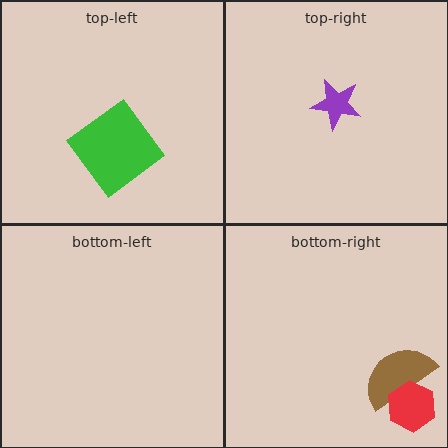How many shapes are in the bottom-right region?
2.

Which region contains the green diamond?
The top-left region.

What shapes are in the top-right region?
The purple star.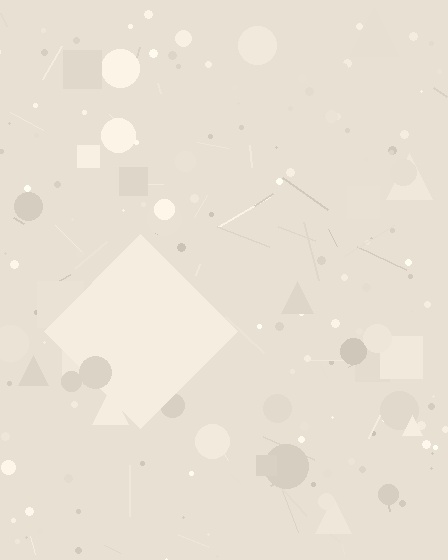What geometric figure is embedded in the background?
A diamond is embedded in the background.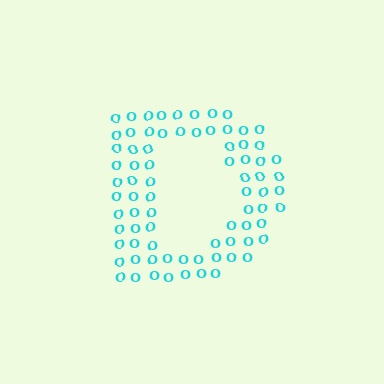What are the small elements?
The small elements are letter O's.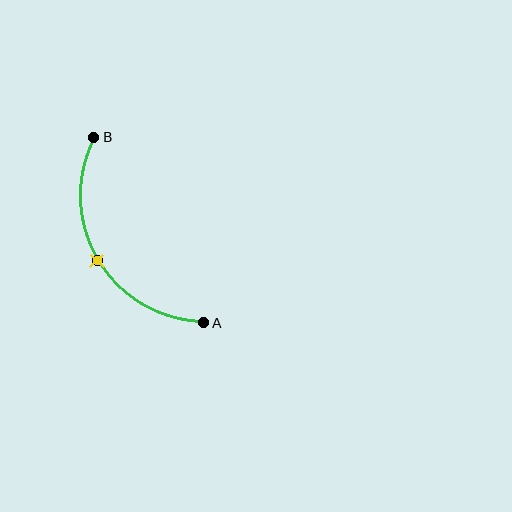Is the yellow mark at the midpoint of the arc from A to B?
Yes. The yellow mark lies on the arc at equal arc-length from both A and B — it is the arc midpoint.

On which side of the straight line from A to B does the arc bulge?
The arc bulges to the left of the straight line connecting A and B.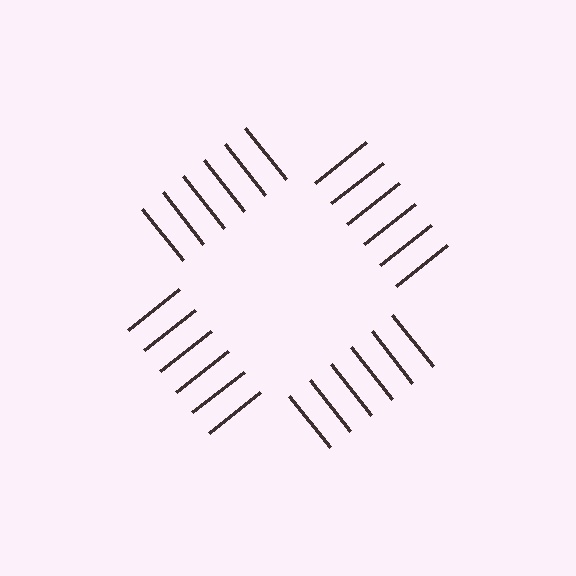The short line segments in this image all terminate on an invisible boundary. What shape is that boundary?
An illusory square — the line segments terminate on its edges but no continuous stroke is drawn.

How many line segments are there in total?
24 — 6 along each of the 4 edges.